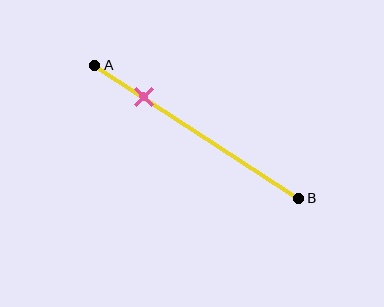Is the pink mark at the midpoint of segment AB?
No, the mark is at about 25% from A, not at the 50% midpoint.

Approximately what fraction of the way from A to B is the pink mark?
The pink mark is approximately 25% of the way from A to B.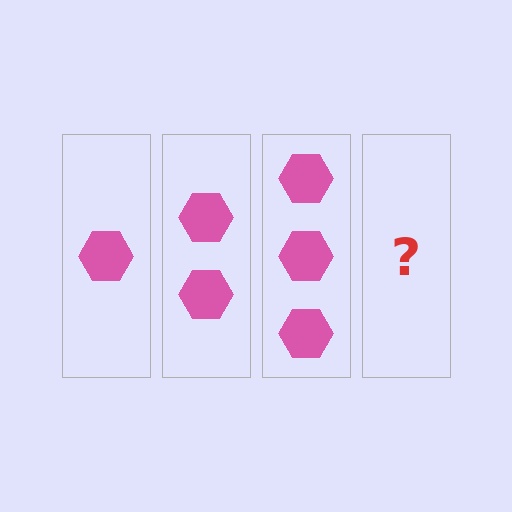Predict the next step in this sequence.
The next step is 4 hexagons.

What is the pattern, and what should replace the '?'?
The pattern is that each step adds one more hexagon. The '?' should be 4 hexagons.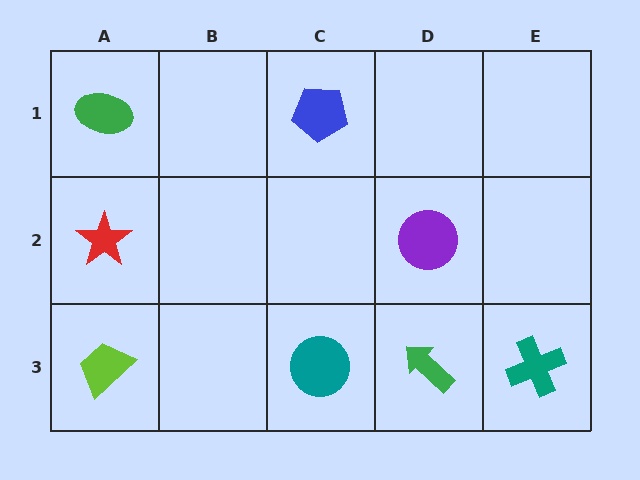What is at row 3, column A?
A lime trapezoid.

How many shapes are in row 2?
2 shapes.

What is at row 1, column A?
A green ellipse.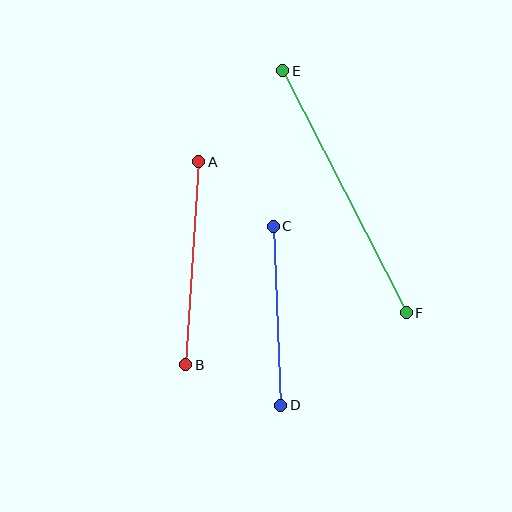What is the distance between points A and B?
The distance is approximately 204 pixels.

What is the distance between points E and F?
The distance is approximately 272 pixels.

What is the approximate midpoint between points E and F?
The midpoint is at approximately (345, 192) pixels.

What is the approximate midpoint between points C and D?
The midpoint is at approximately (277, 316) pixels.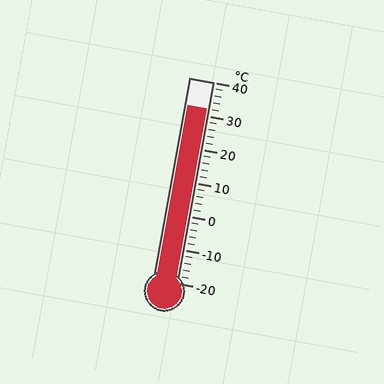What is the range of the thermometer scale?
The thermometer scale ranges from -20°C to 40°C.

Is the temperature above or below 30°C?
The temperature is above 30°C.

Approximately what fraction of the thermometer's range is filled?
The thermometer is filled to approximately 85% of its range.